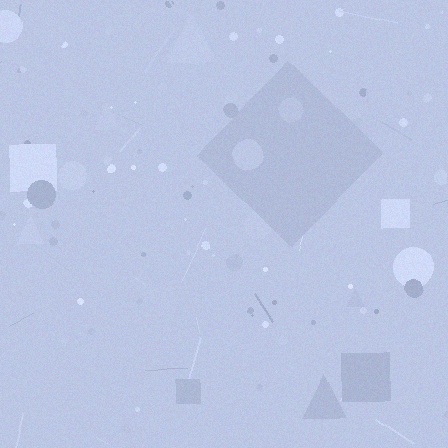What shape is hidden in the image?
A diamond is hidden in the image.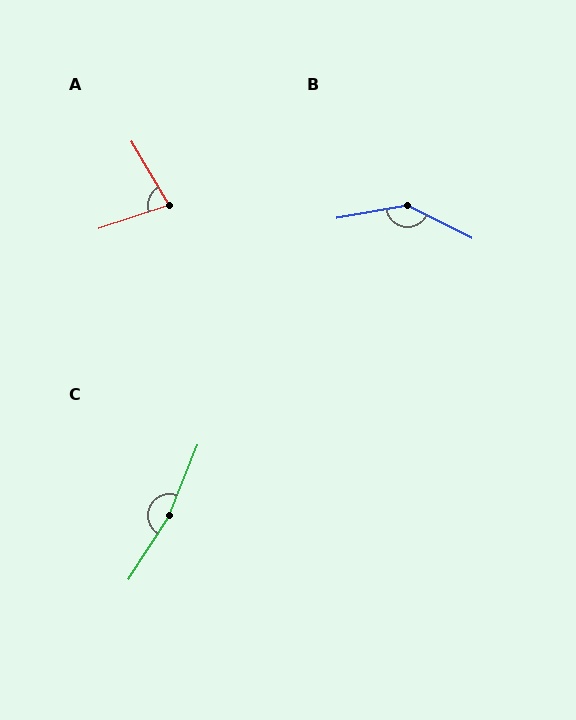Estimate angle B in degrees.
Approximately 144 degrees.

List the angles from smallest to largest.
A (77°), B (144°), C (169°).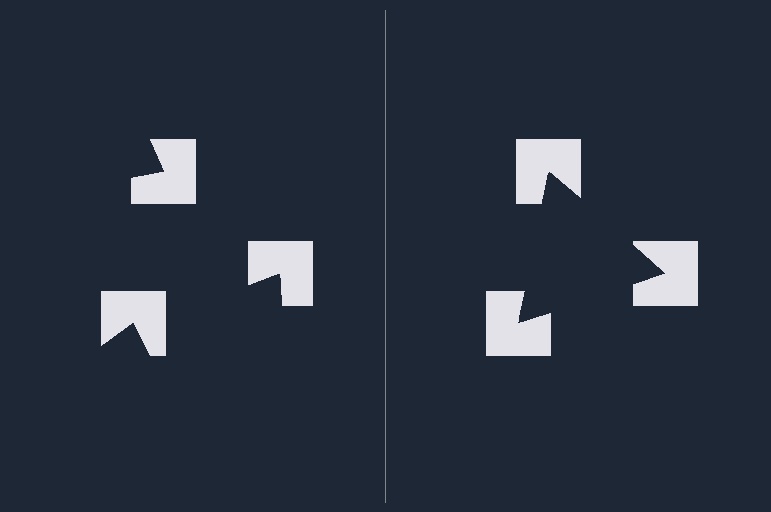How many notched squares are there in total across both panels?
6 — 3 on each side.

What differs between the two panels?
The notched squares are positioned identically on both sides; only the wedge orientations differ. On the right they align to a triangle; on the left they are misaligned.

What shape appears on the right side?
An illusory triangle.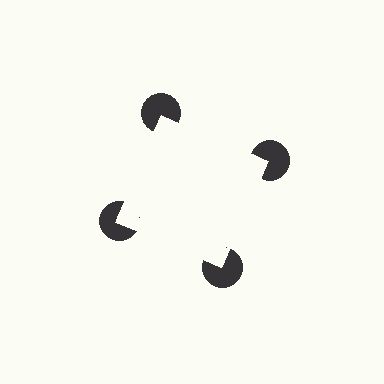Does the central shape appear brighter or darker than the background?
It typically appears slightly brighter than the background, even though no actual brightness change is drawn.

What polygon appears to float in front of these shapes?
An illusory square — its edges are inferred from the aligned wedge cuts in the pac-man discs, not physically drawn.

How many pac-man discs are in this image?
There are 4 — one at each vertex of the illusory square.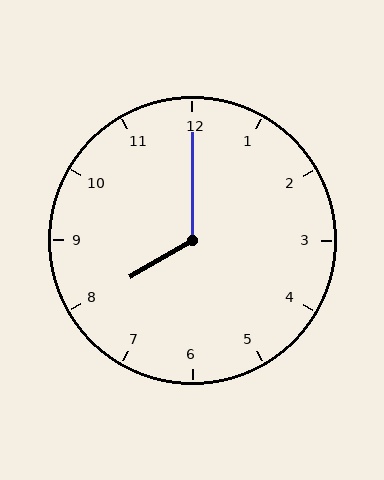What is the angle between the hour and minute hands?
Approximately 120 degrees.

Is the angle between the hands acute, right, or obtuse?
It is obtuse.